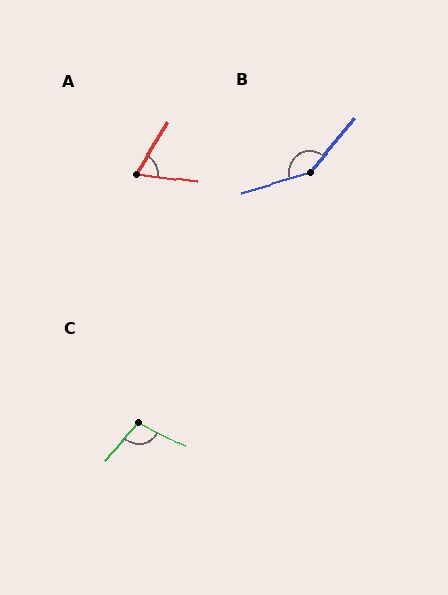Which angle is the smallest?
A, at approximately 64 degrees.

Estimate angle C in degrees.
Approximately 104 degrees.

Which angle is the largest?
B, at approximately 146 degrees.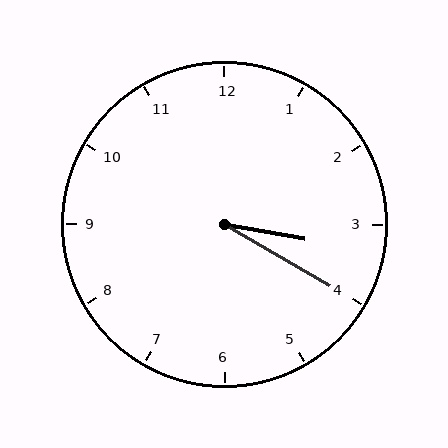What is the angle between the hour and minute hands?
Approximately 20 degrees.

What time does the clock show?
3:20.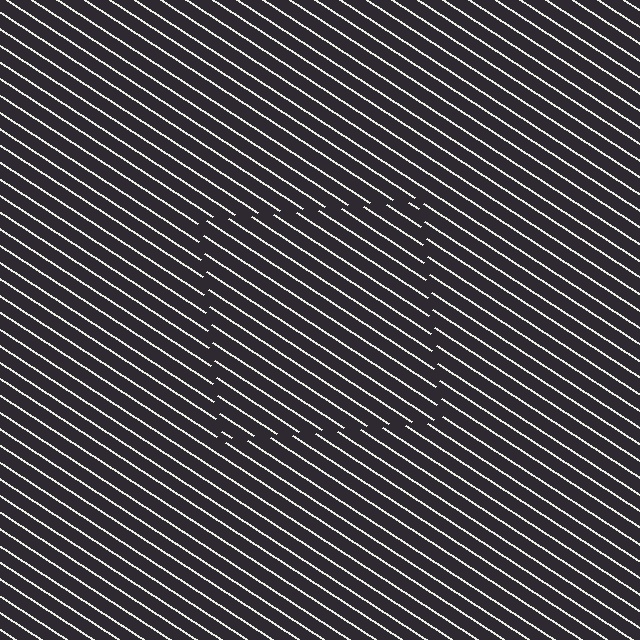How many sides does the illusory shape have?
4 sides — the line-ends trace a square.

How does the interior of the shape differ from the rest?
The interior of the shape contains the same grating, shifted by half a period — the contour is defined by the phase discontinuity where line-ends from the inner and outer gratings abut.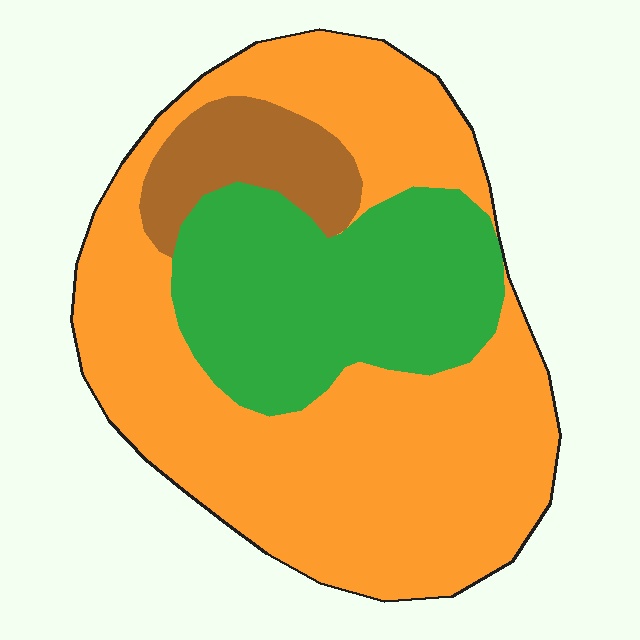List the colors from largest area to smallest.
From largest to smallest: orange, green, brown.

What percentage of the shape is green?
Green covers roughly 30% of the shape.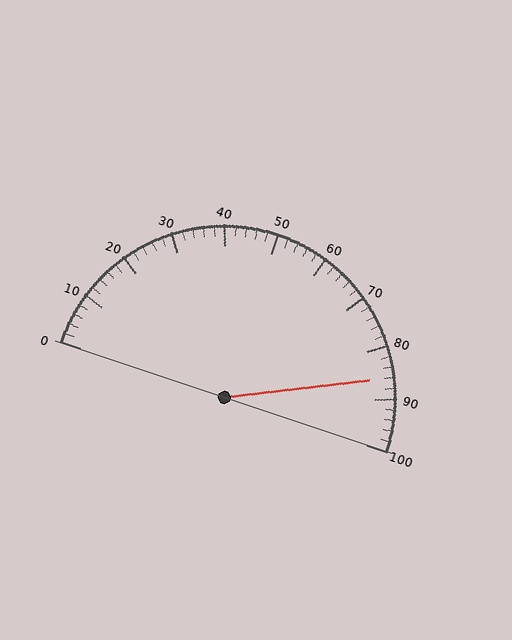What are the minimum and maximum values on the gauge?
The gauge ranges from 0 to 100.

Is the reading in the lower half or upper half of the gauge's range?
The reading is in the upper half of the range (0 to 100).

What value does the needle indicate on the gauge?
The needle indicates approximately 86.